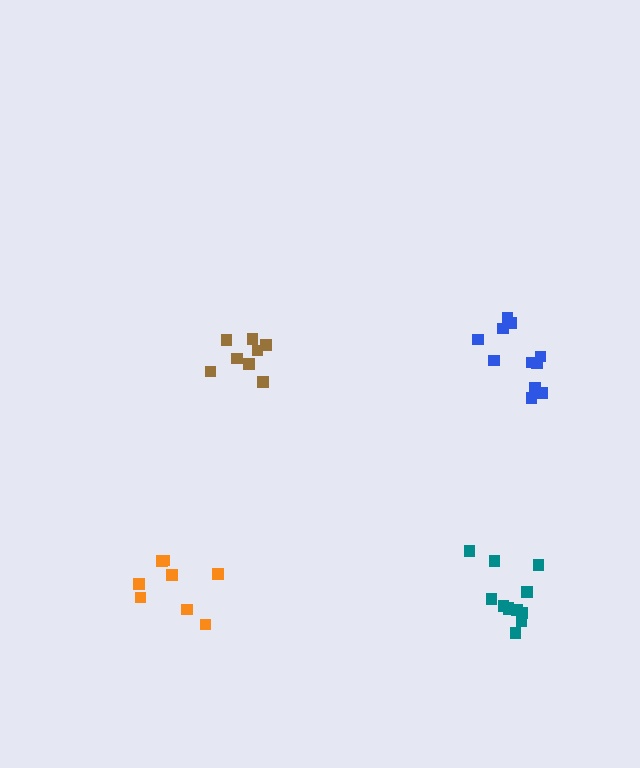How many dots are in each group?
Group 1: 8 dots, Group 2: 8 dots, Group 3: 11 dots, Group 4: 12 dots (39 total).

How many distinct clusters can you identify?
There are 4 distinct clusters.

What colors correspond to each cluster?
The clusters are colored: orange, brown, blue, teal.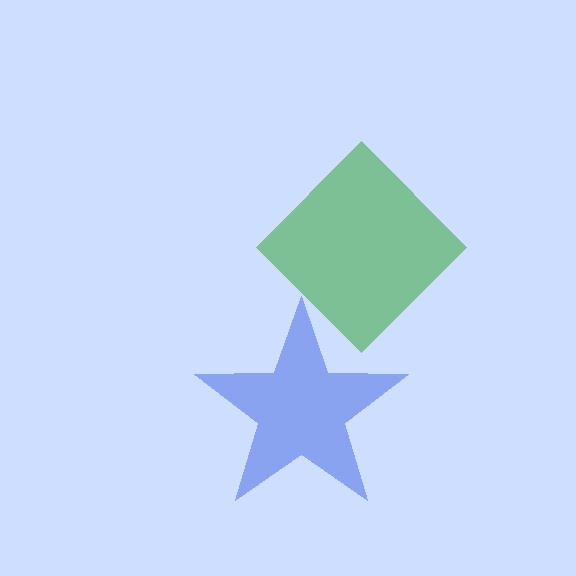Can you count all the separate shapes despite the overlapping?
Yes, there are 2 separate shapes.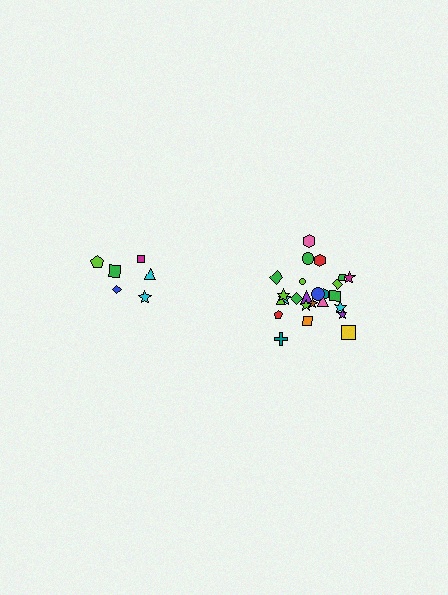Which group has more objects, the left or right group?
The right group.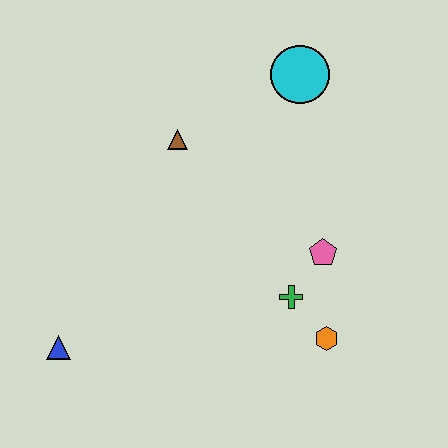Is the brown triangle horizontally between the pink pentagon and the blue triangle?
Yes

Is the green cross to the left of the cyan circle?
Yes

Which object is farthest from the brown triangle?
The orange hexagon is farthest from the brown triangle.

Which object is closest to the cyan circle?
The brown triangle is closest to the cyan circle.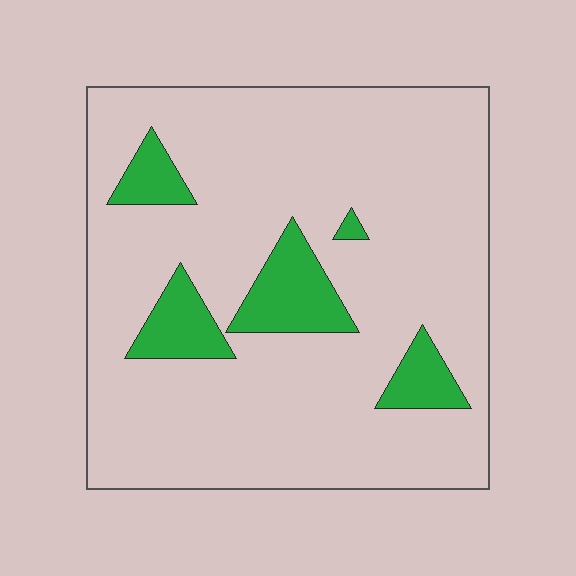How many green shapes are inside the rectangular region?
5.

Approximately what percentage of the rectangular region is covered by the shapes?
Approximately 15%.